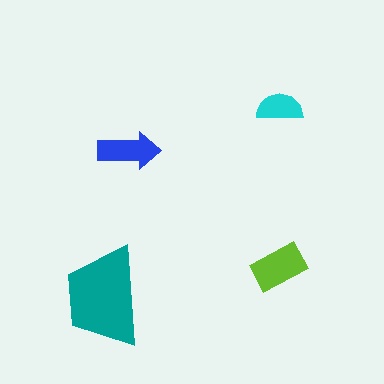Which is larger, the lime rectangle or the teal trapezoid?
The teal trapezoid.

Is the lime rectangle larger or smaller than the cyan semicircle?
Larger.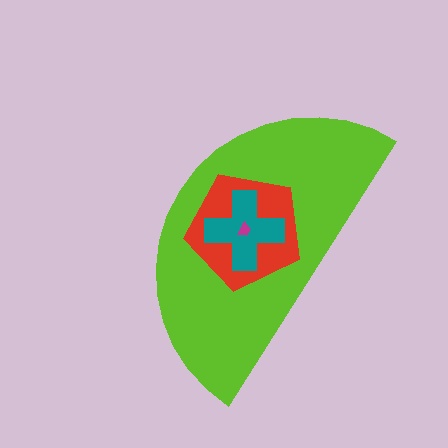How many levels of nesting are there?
4.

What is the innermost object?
The magenta trapezoid.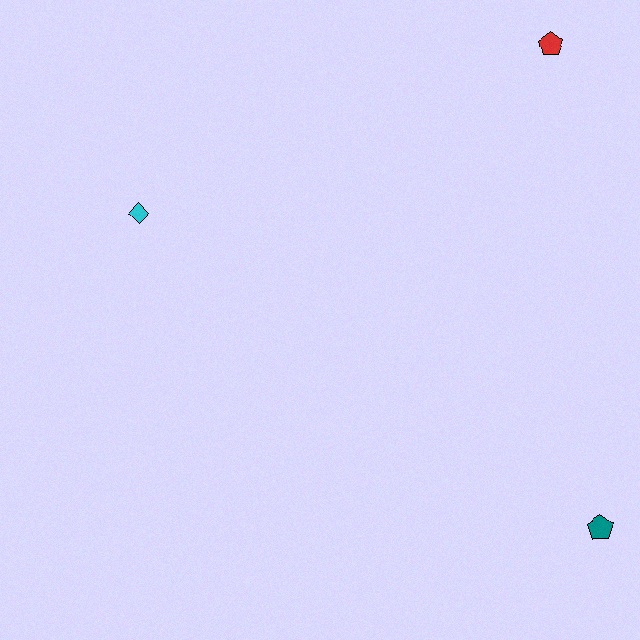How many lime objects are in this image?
There are no lime objects.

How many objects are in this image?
There are 3 objects.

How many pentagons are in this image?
There are 2 pentagons.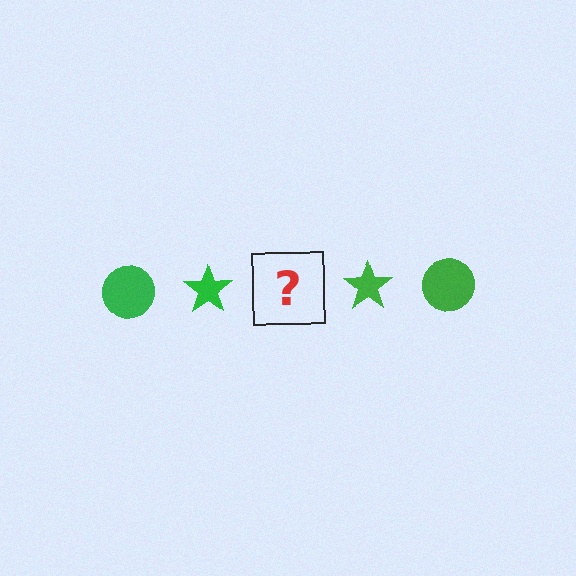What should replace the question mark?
The question mark should be replaced with a green circle.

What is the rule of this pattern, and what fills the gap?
The rule is that the pattern cycles through circle, star shapes in green. The gap should be filled with a green circle.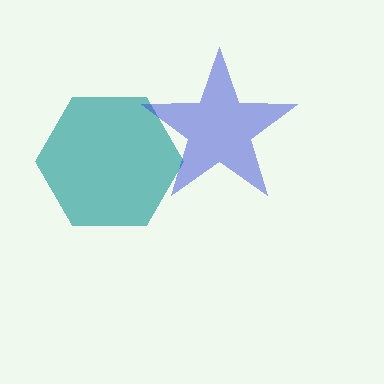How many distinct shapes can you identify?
There are 2 distinct shapes: a teal hexagon, a blue star.